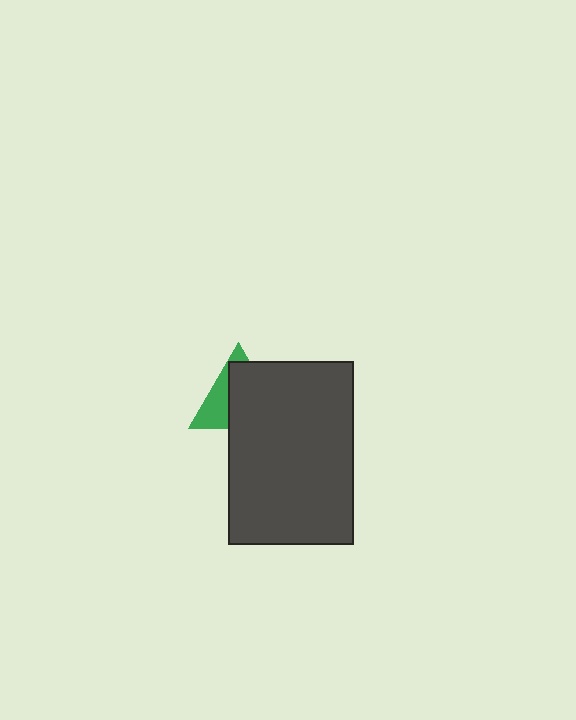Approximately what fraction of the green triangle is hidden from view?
Roughly 64% of the green triangle is hidden behind the dark gray rectangle.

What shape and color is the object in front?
The object in front is a dark gray rectangle.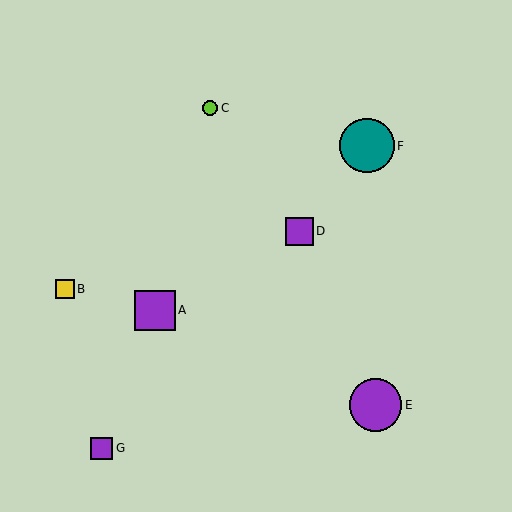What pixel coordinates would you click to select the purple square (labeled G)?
Click at (101, 448) to select the purple square G.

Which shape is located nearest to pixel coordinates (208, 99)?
The lime circle (labeled C) at (210, 108) is nearest to that location.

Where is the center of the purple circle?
The center of the purple circle is at (376, 405).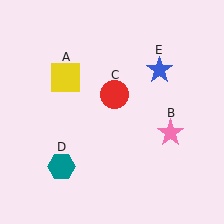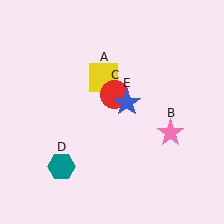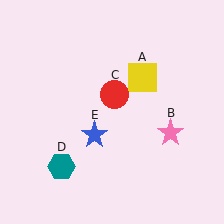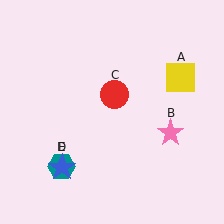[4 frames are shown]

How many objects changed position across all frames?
2 objects changed position: yellow square (object A), blue star (object E).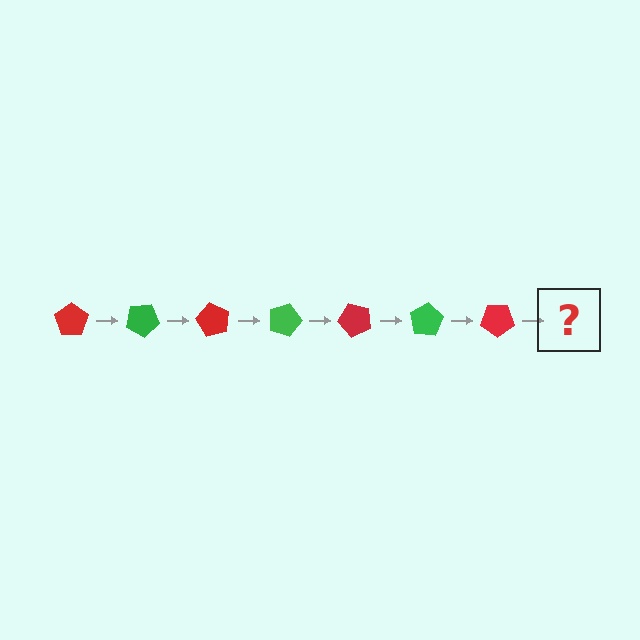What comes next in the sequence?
The next element should be a green pentagon, rotated 210 degrees from the start.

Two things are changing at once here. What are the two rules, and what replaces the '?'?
The two rules are that it rotates 30 degrees each step and the color cycles through red and green. The '?' should be a green pentagon, rotated 210 degrees from the start.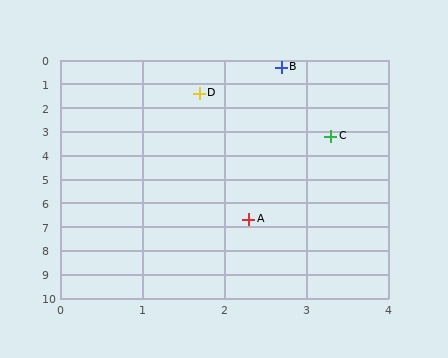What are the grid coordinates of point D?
Point D is at approximately (1.7, 1.4).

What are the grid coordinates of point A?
Point A is at approximately (2.3, 6.7).